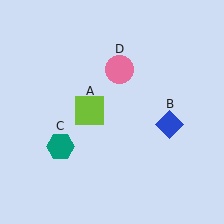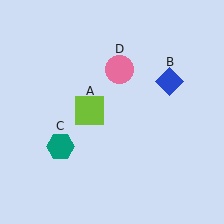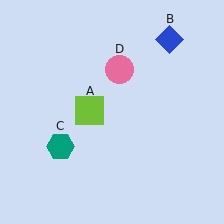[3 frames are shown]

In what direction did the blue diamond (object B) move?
The blue diamond (object B) moved up.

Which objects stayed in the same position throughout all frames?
Lime square (object A) and teal hexagon (object C) and pink circle (object D) remained stationary.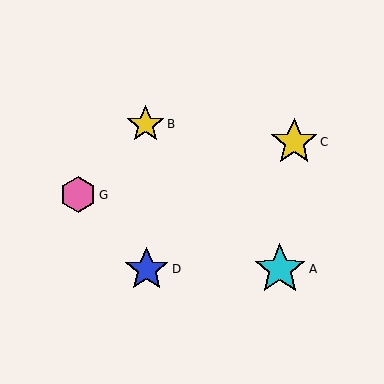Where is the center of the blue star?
The center of the blue star is at (147, 269).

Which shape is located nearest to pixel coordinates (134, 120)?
The yellow star (labeled B) at (145, 124) is nearest to that location.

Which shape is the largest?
The cyan star (labeled A) is the largest.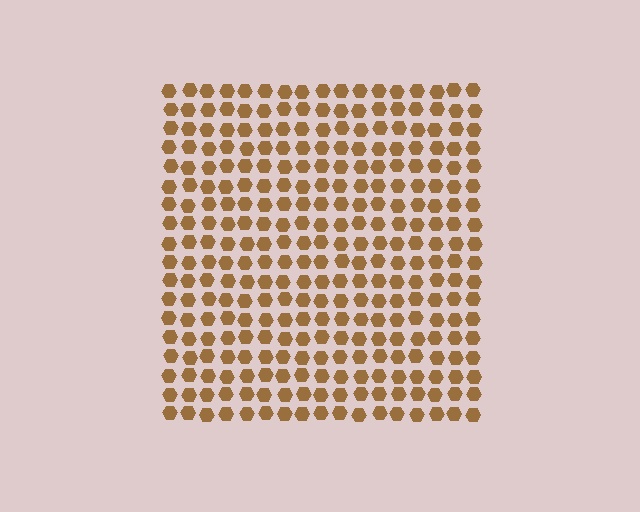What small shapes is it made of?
It is made of small hexagons.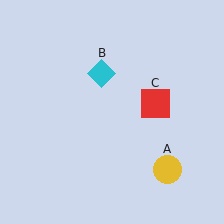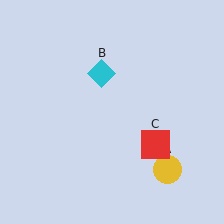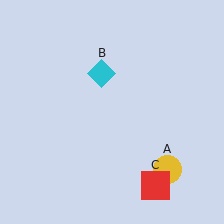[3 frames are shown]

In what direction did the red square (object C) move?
The red square (object C) moved down.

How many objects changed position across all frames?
1 object changed position: red square (object C).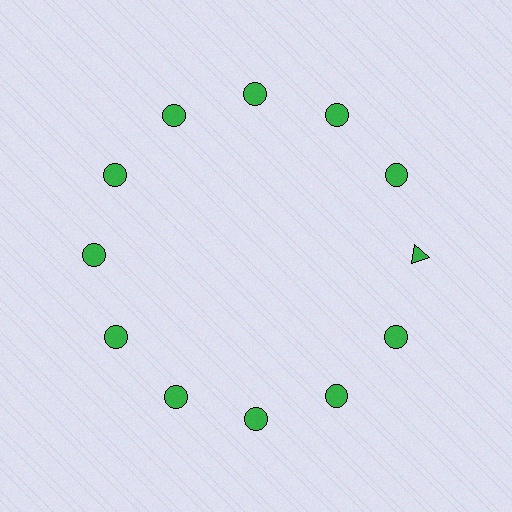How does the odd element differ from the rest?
It has a different shape: triangle instead of circle.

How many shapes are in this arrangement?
There are 12 shapes arranged in a ring pattern.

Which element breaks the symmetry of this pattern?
The green triangle at roughly the 3 o'clock position breaks the symmetry. All other shapes are green circles.